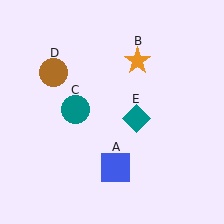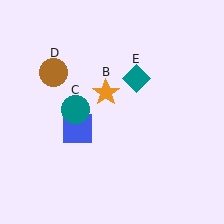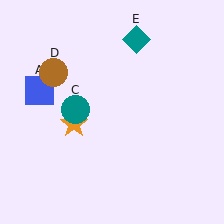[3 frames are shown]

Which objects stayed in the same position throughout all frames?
Teal circle (object C) and brown circle (object D) remained stationary.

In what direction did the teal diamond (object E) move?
The teal diamond (object E) moved up.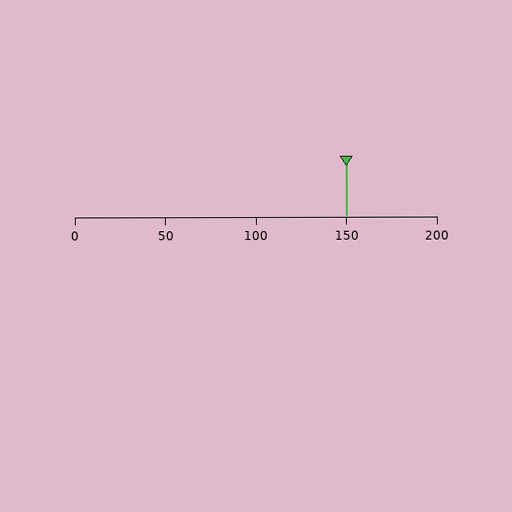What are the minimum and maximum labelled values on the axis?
The axis runs from 0 to 200.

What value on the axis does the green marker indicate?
The marker indicates approximately 150.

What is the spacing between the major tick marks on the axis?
The major ticks are spaced 50 apart.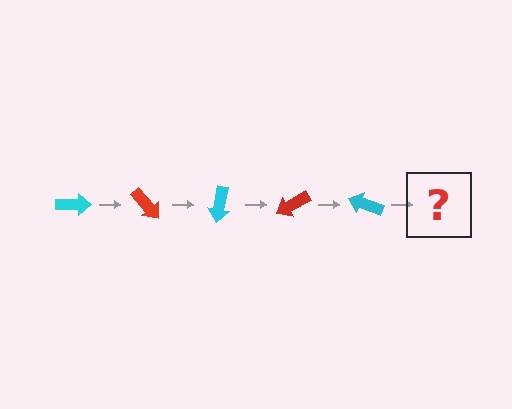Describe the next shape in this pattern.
It should be a red arrow, rotated 250 degrees from the start.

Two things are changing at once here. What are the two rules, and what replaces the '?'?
The two rules are that it rotates 50 degrees each step and the color cycles through cyan and red. The '?' should be a red arrow, rotated 250 degrees from the start.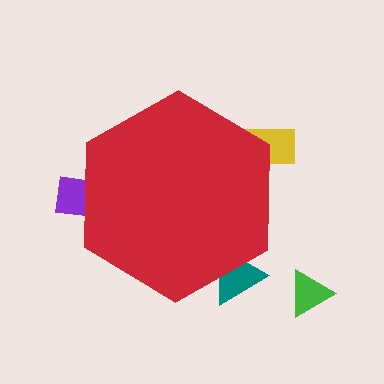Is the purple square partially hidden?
Yes, the purple square is partially hidden behind the red hexagon.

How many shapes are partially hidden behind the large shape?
3 shapes are partially hidden.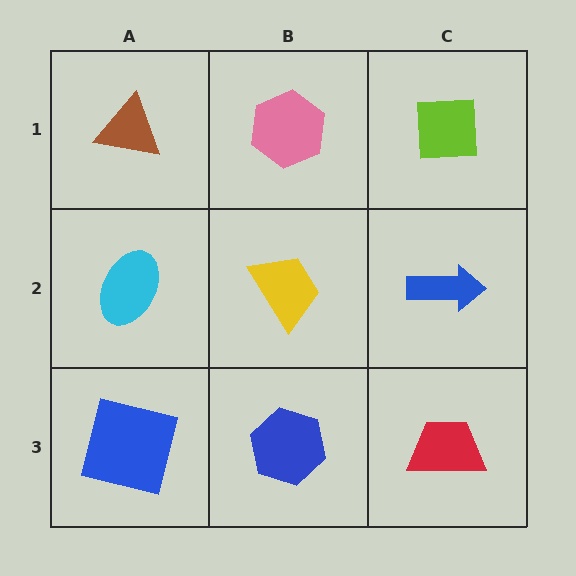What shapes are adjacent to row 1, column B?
A yellow trapezoid (row 2, column B), a brown triangle (row 1, column A), a lime square (row 1, column C).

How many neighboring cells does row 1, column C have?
2.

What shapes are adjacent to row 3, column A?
A cyan ellipse (row 2, column A), a blue hexagon (row 3, column B).